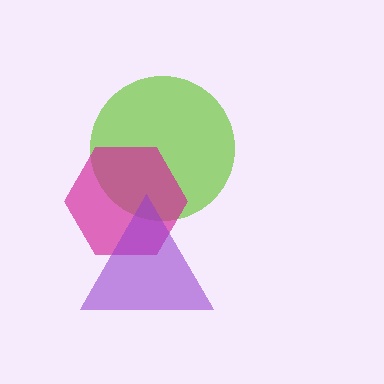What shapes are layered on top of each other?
The layered shapes are: a lime circle, a magenta hexagon, a purple triangle.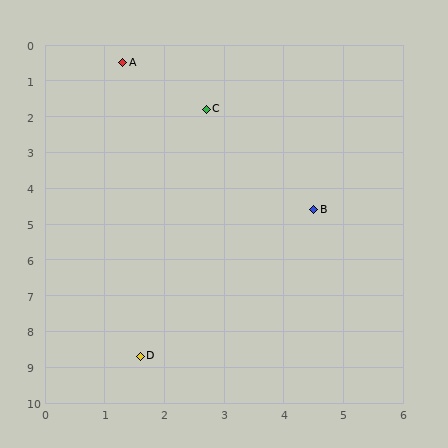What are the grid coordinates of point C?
Point C is at approximately (2.7, 1.8).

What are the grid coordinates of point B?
Point B is at approximately (4.5, 4.6).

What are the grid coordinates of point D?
Point D is at approximately (1.6, 8.7).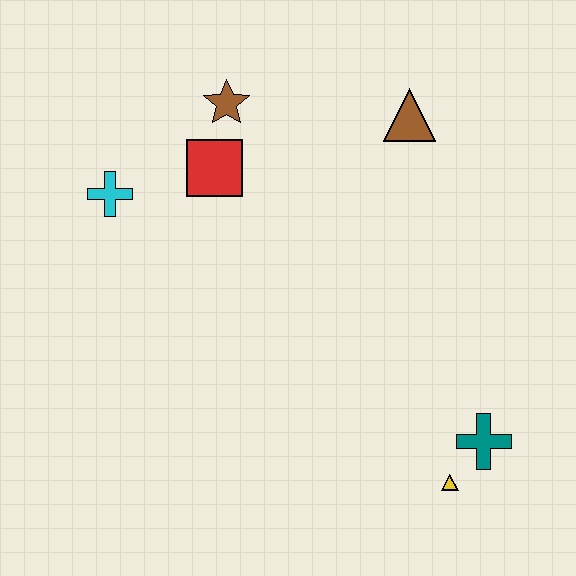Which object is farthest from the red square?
The yellow triangle is farthest from the red square.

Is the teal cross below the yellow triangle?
No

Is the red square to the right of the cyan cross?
Yes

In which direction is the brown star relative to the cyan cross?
The brown star is to the right of the cyan cross.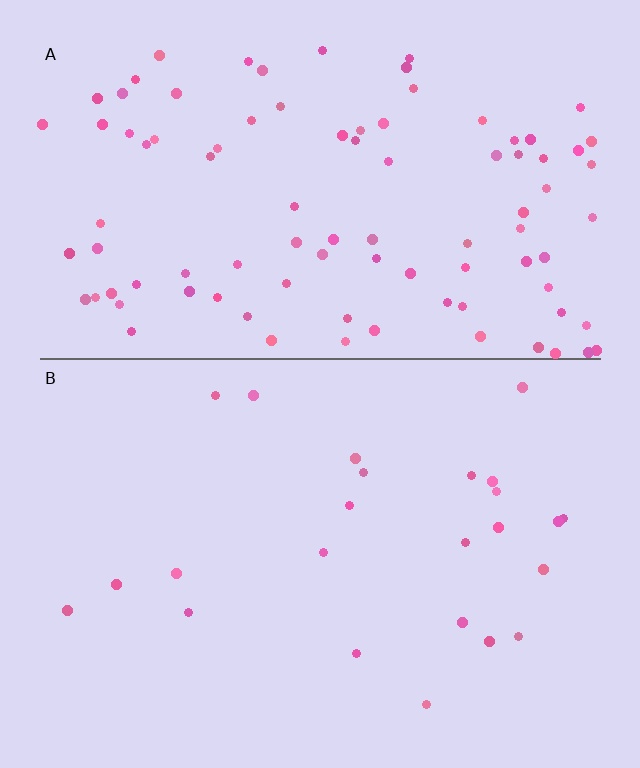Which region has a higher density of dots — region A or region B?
A (the top).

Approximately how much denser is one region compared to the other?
Approximately 3.8× — region A over region B.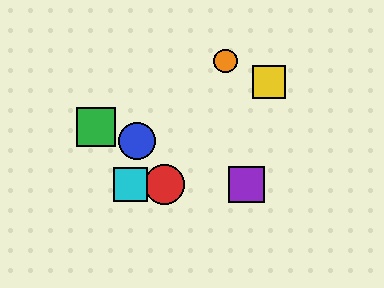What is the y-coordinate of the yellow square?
The yellow square is at y≈82.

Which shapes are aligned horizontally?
The red circle, the purple square, the cyan square are aligned horizontally.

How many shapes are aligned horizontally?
3 shapes (the red circle, the purple square, the cyan square) are aligned horizontally.